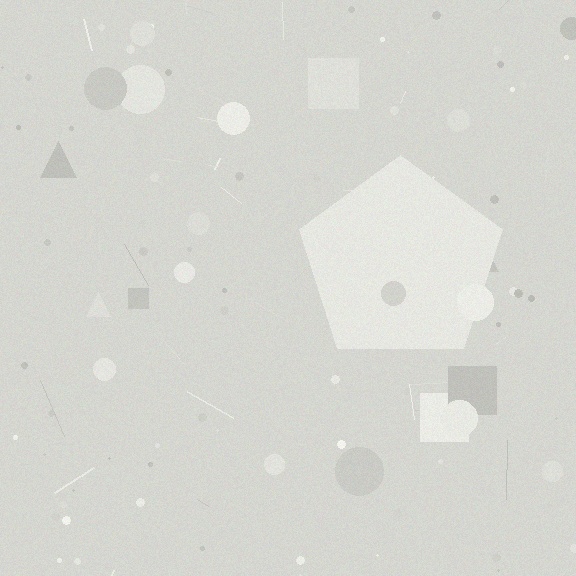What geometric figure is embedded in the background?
A pentagon is embedded in the background.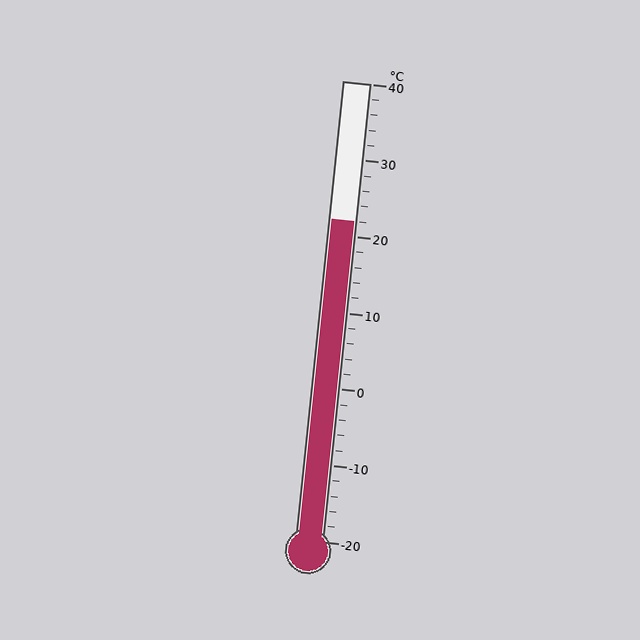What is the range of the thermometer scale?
The thermometer scale ranges from -20°C to 40°C.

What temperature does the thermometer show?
The thermometer shows approximately 22°C.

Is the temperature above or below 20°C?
The temperature is above 20°C.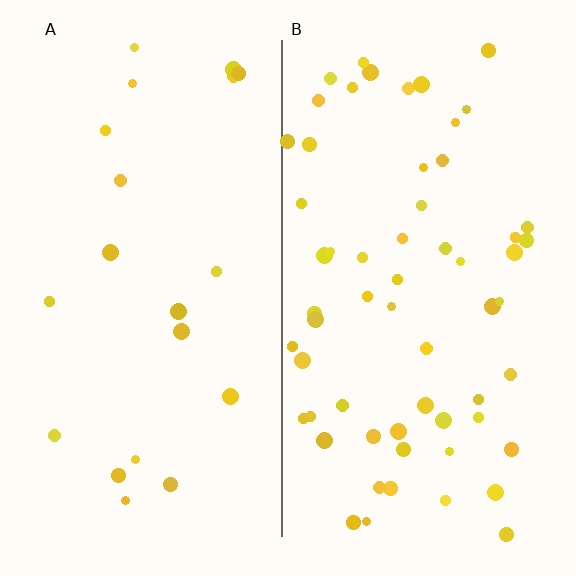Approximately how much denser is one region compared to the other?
Approximately 3.0× — region B over region A.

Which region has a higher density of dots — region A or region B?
B (the right).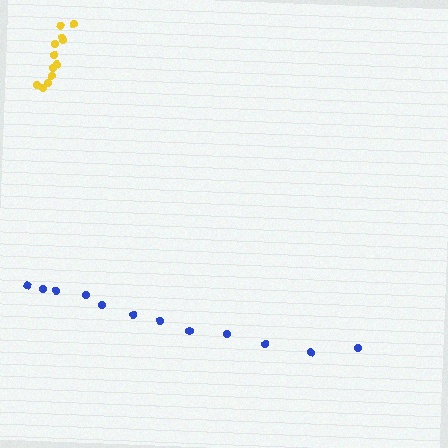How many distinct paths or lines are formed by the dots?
There are 2 distinct paths.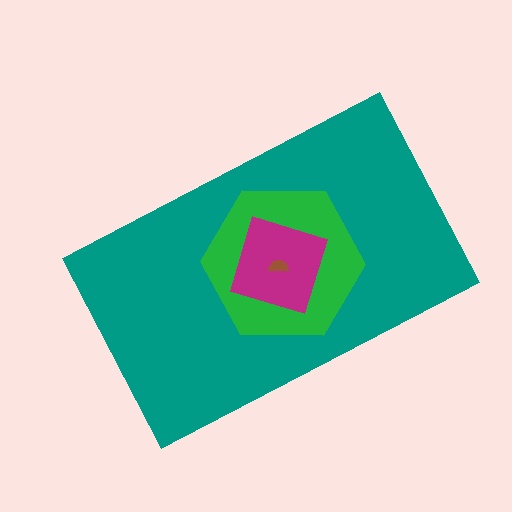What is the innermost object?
The brown semicircle.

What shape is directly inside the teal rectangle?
The green hexagon.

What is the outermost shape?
The teal rectangle.